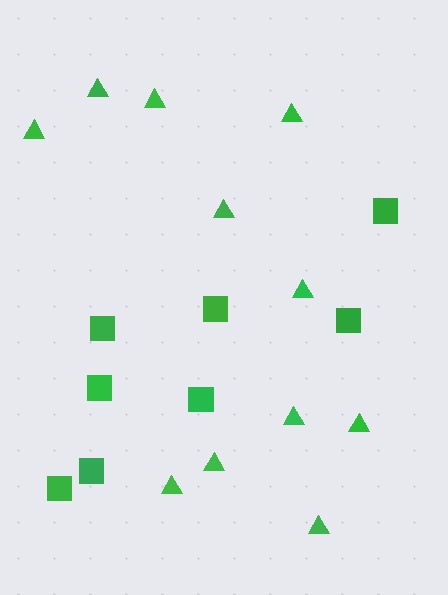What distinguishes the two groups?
There are 2 groups: one group of squares (8) and one group of triangles (11).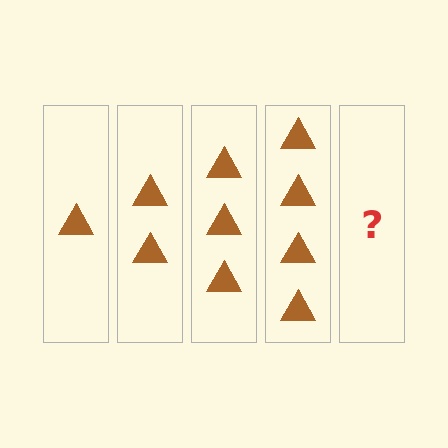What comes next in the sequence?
The next element should be 5 triangles.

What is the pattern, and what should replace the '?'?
The pattern is that each step adds one more triangle. The '?' should be 5 triangles.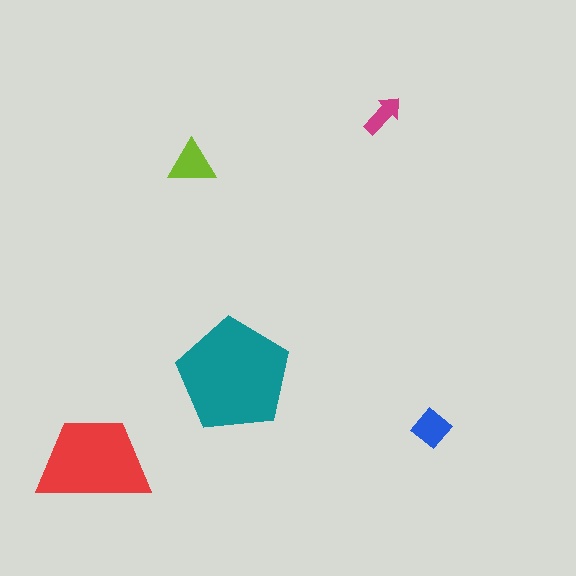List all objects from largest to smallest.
The teal pentagon, the red trapezoid, the lime triangle, the blue diamond, the magenta arrow.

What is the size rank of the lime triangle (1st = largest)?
3rd.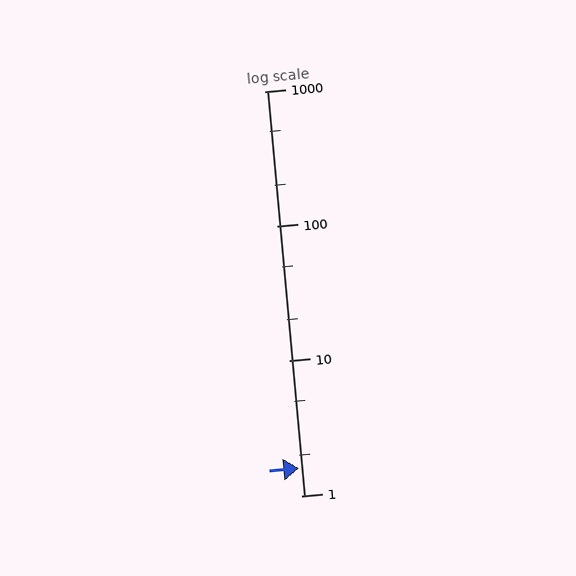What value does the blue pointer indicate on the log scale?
The pointer indicates approximately 1.6.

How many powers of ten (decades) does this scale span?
The scale spans 3 decades, from 1 to 1000.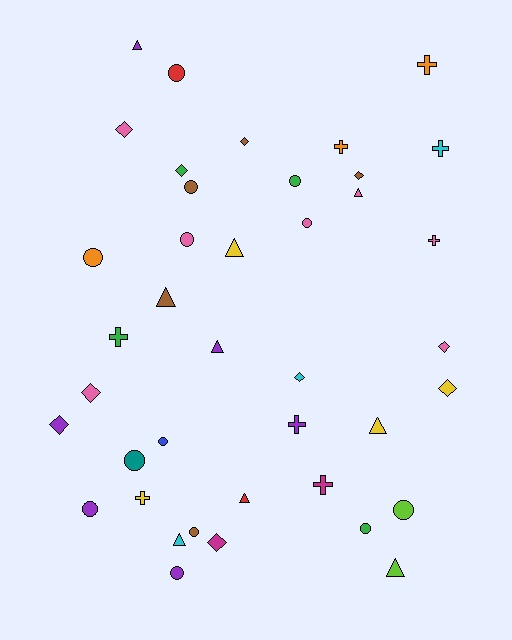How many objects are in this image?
There are 40 objects.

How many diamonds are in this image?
There are 10 diamonds.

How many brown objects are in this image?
There are 5 brown objects.